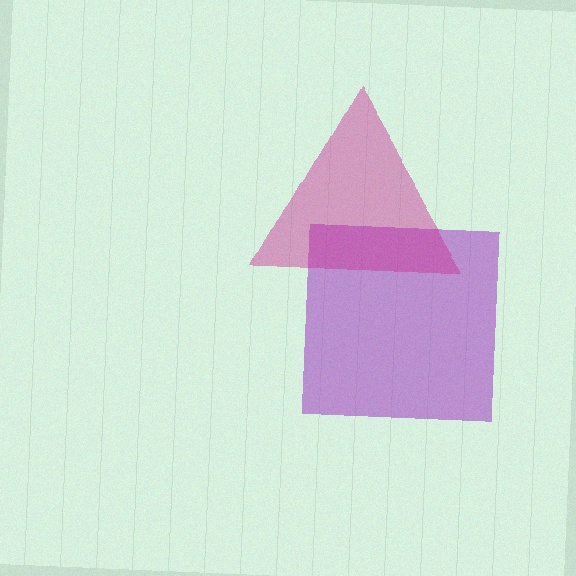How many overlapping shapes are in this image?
There are 2 overlapping shapes in the image.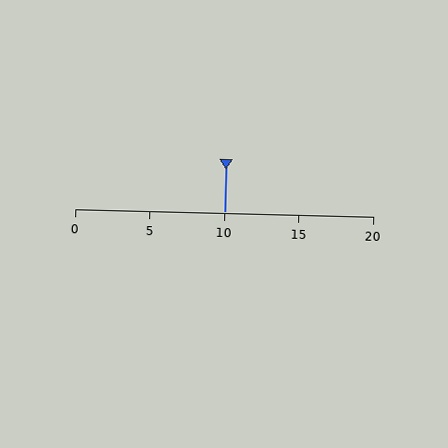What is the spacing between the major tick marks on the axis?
The major ticks are spaced 5 apart.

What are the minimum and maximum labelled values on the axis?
The axis runs from 0 to 20.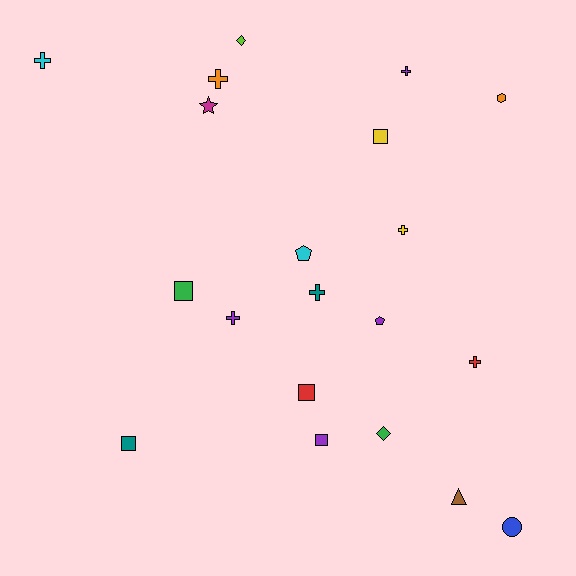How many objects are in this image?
There are 20 objects.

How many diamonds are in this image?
There are 2 diamonds.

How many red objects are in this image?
There are 2 red objects.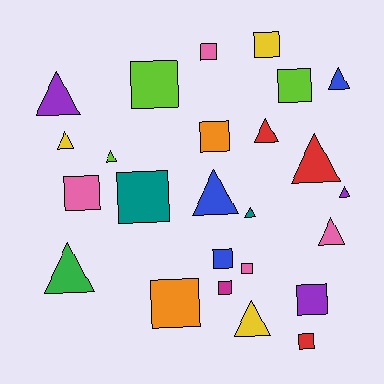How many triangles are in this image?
There are 12 triangles.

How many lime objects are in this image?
There are 3 lime objects.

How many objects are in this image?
There are 25 objects.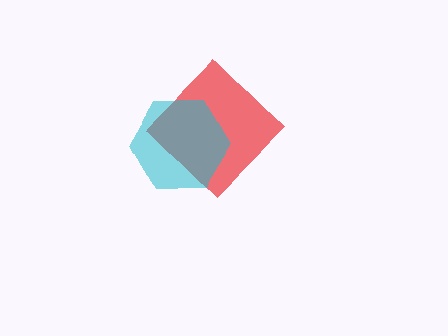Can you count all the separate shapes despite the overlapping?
Yes, there are 2 separate shapes.